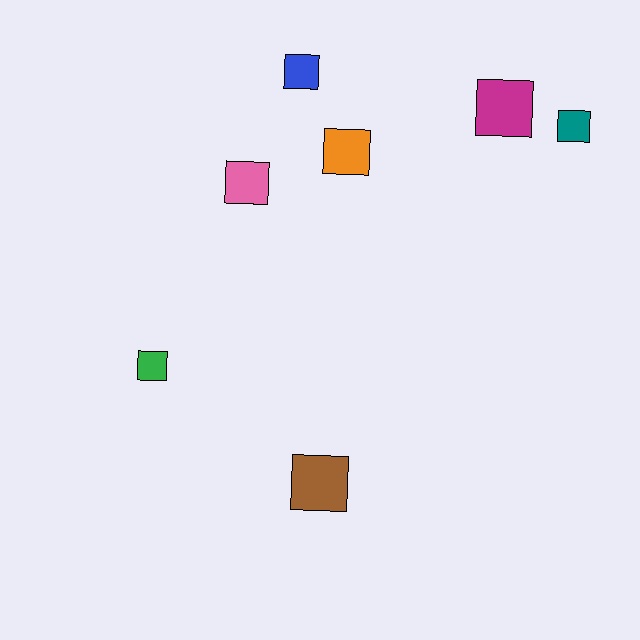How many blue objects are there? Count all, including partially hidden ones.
There is 1 blue object.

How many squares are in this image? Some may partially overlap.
There are 7 squares.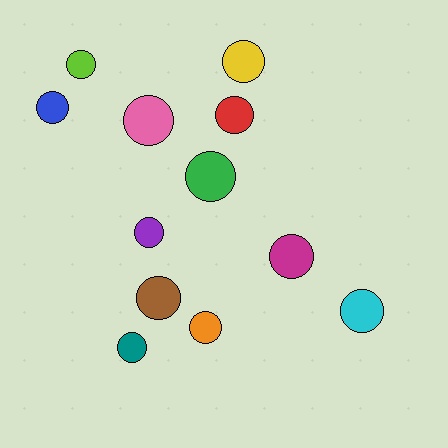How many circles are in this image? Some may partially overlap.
There are 12 circles.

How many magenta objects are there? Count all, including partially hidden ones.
There is 1 magenta object.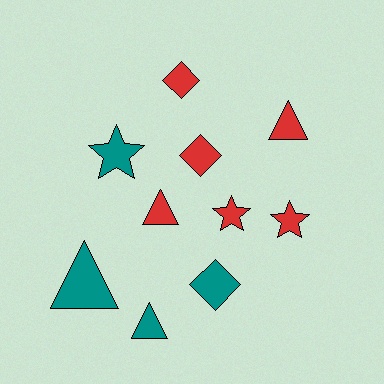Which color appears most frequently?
Red, with 6 objects.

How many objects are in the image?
There are 10 objects.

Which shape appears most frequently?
Triangle, with 4 objects.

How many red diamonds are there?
There are 2 red diamonds.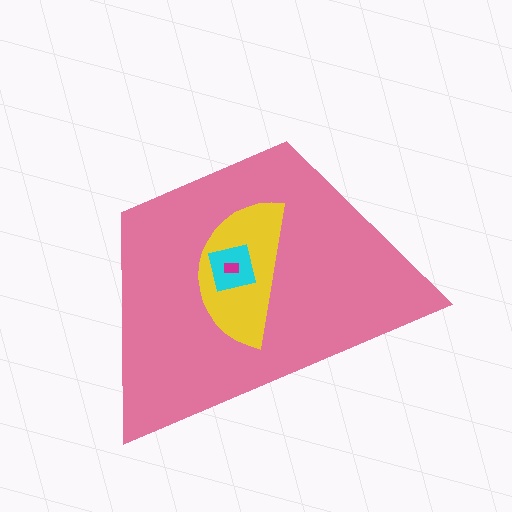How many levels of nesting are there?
4.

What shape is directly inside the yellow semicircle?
The cyan square.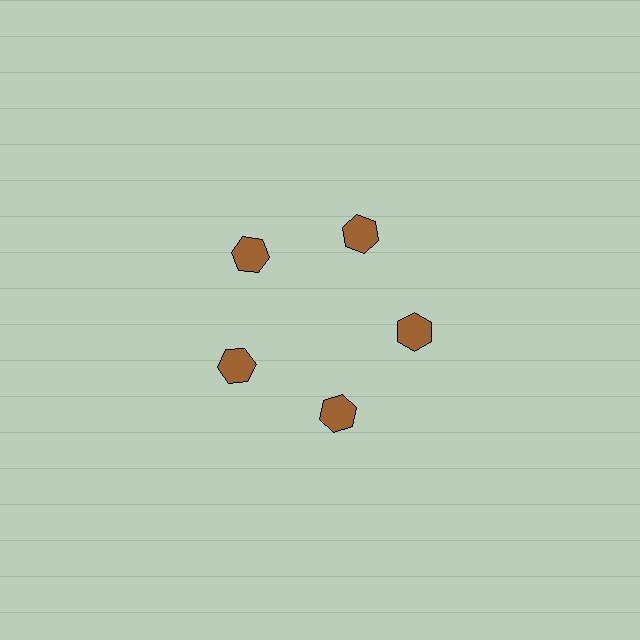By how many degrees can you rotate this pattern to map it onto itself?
The pattern maps onto itself every 72 degrees of rotation.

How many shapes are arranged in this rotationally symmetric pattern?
There are 5 shapes, arranged in 5 groups of 1.